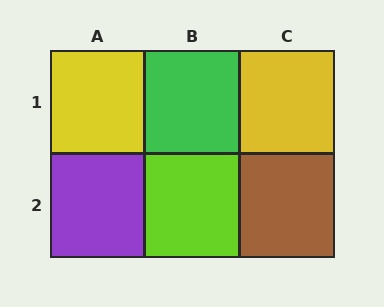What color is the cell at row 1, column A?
Yellow.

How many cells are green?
1 cell is green.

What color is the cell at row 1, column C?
Yellow.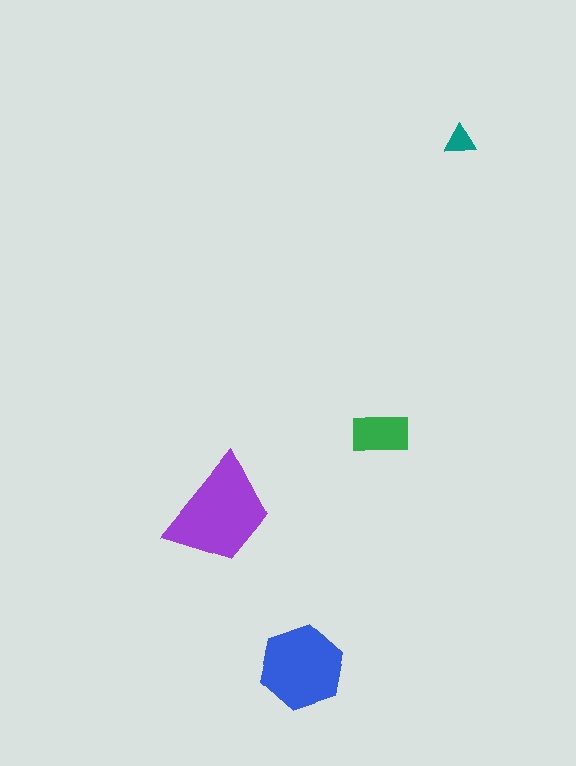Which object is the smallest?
The teal triangle.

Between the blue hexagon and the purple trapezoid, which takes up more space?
The purple trapezoid.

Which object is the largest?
The purple trapezoid.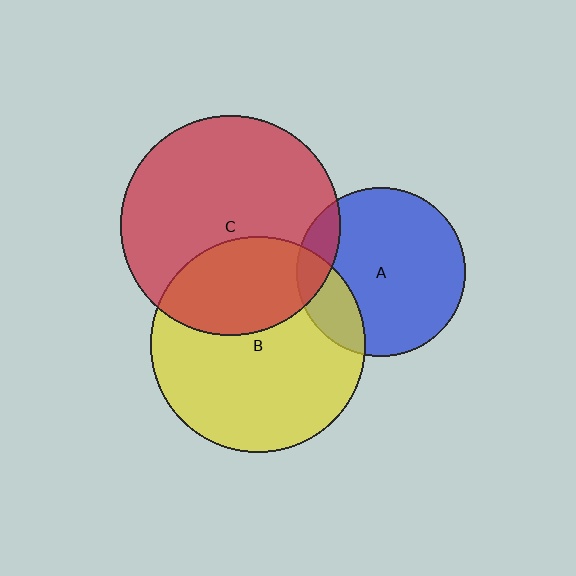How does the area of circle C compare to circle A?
Approximately 1.7 times.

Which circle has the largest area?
Circle C (red).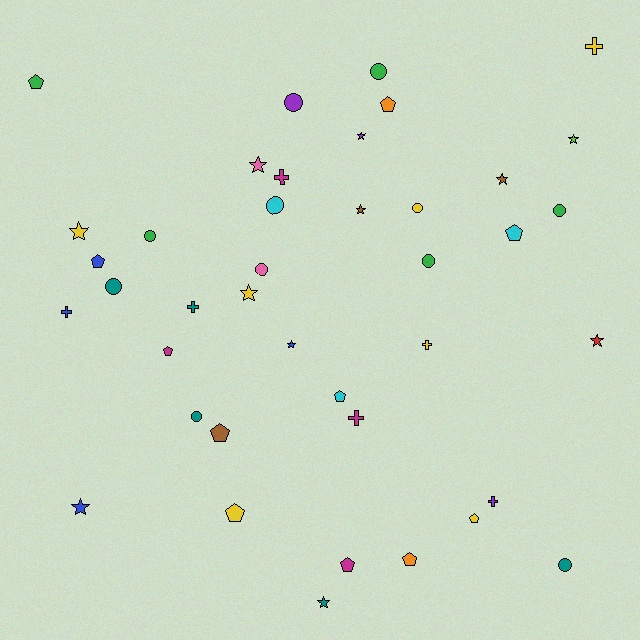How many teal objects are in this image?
There are 5 teal objects.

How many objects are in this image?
There are 40 objects.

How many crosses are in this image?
There are 7 crosses.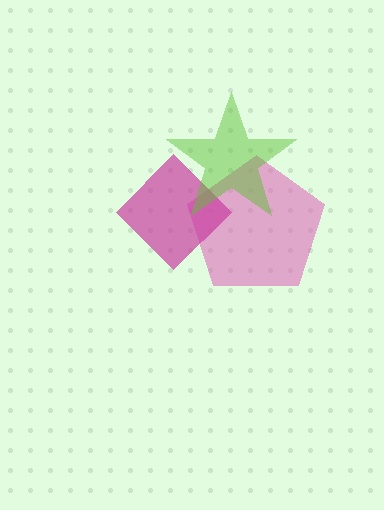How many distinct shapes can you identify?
There are 3 distinct shapes: a pink pentagon, a magenta diamond, a lime star.